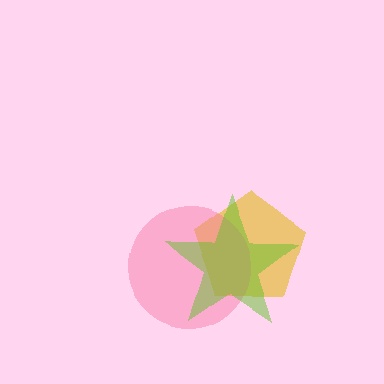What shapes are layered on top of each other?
The layered shapes are: a yellow pentagon, a pink circle, a lime star.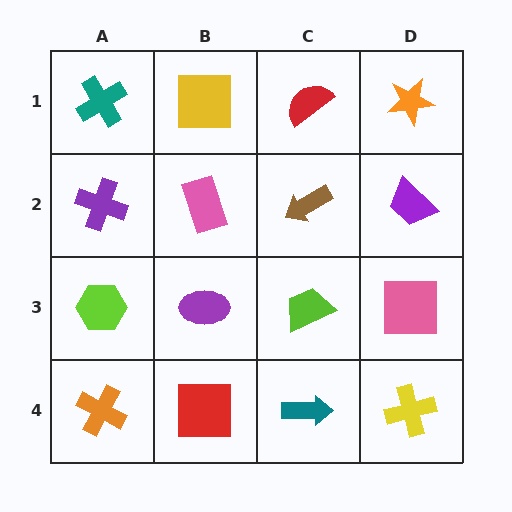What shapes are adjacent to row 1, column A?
A purple cross (row 2, column A), a yellow square (row 1, column B).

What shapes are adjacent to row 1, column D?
A purple trapezoid (row 2, column D), a red semicircle (row 1, column C).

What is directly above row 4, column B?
A purple ellipse.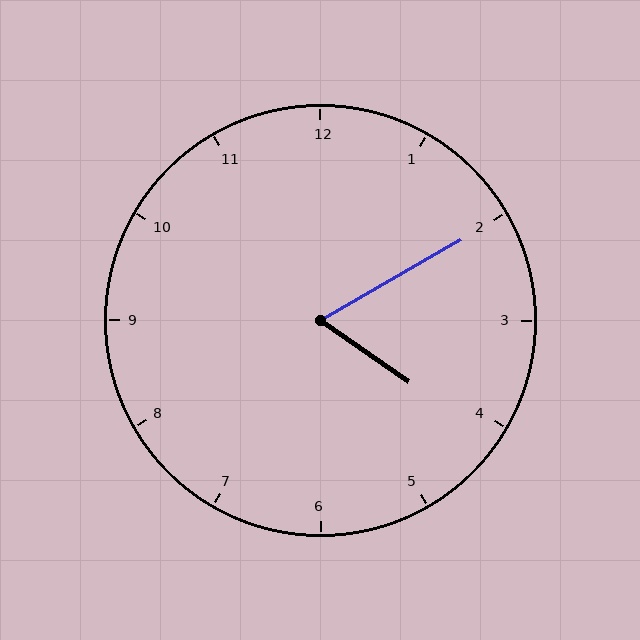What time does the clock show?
4:10.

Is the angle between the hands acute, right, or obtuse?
It is acute.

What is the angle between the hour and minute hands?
Approximately 65 degrees.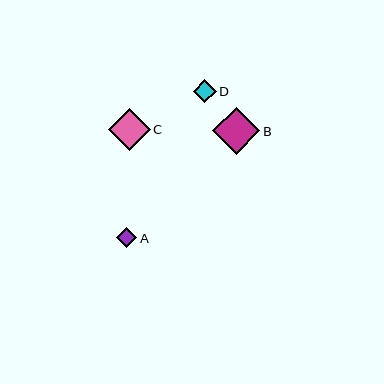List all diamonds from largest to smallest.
From largest to smallest: B, C, D, A.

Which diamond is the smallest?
Diamond A is the smallest with a size of approximately 20 pixels.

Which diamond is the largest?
Diamond B is the largest with a size of approximately 47 pixels.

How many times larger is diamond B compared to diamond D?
Diamond B is approximately 2.1 times the size of diamond D.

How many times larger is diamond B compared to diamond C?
Diamond B is approximately 1.1 times the size of diamond C.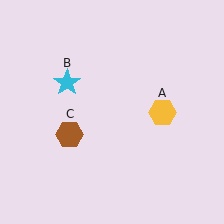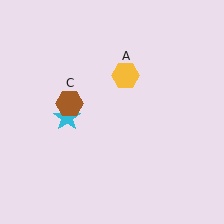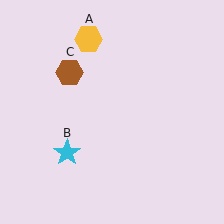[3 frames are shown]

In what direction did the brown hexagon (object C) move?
The brown hexagon (object C) moved up.